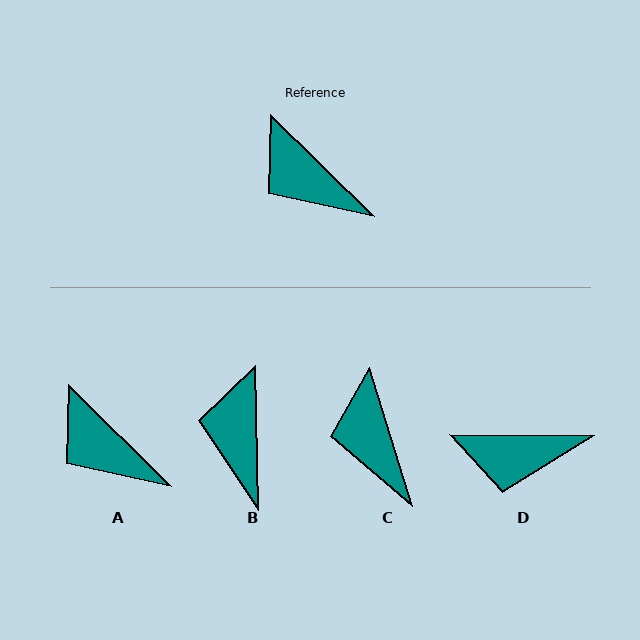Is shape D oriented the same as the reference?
No, it is off by about 44 degrees.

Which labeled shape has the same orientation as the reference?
A.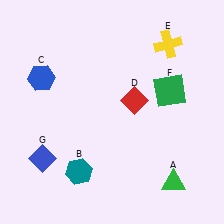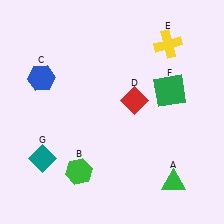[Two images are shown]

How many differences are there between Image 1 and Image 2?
There are 2 differences between the two images.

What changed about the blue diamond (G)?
In Image 1, G is blue. In Image 2, it changed to teal.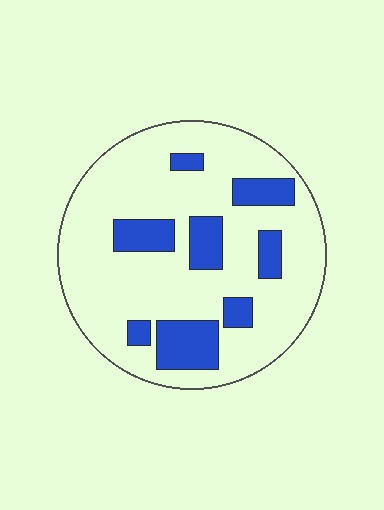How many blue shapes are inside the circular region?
8.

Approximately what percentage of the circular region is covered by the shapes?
Approximately 20%.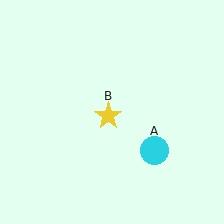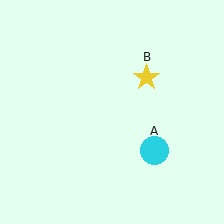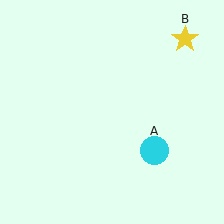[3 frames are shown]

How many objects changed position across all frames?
1 object changed position: yellow star (object B).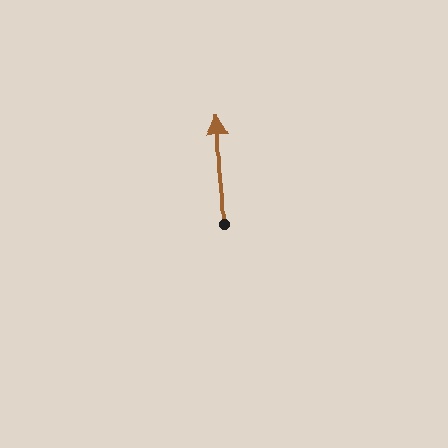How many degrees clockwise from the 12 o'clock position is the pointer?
Approximately 358 degrees.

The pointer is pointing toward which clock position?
Roughly 12 o'clock.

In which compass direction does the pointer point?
North.